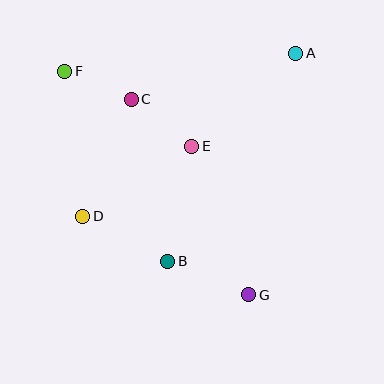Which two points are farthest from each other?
Points F and G are farthest from each other.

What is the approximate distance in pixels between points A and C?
The distance between A and C is approximately 171 pixels.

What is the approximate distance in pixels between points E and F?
The distance between E and F is approximately 147 pixels.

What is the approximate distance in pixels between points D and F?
The distance between D and F is approximately 146 pixels.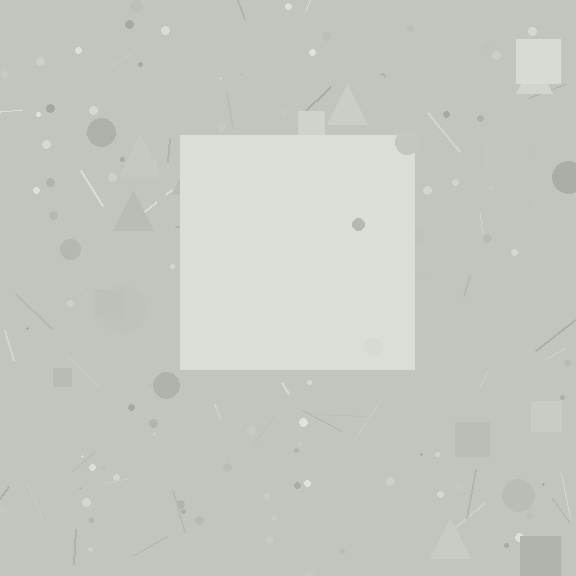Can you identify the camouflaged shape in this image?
The camouflaged shape is a square.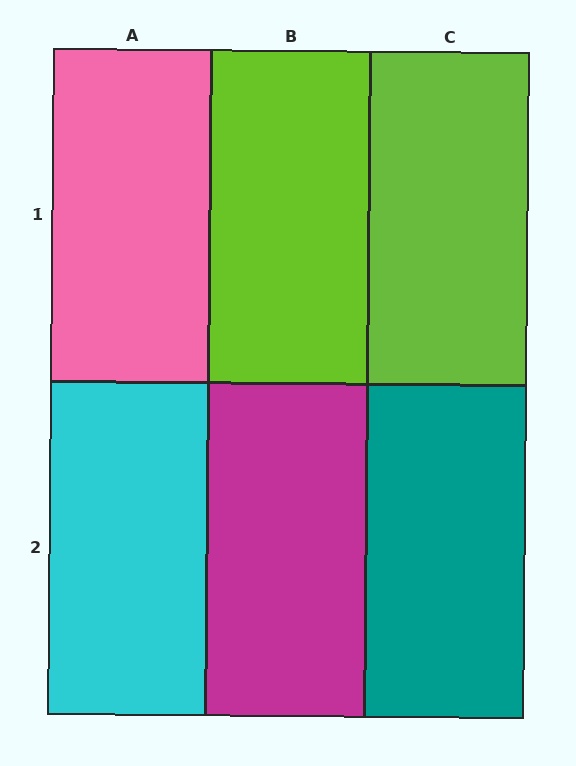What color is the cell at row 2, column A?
Cyan.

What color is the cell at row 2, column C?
Teal.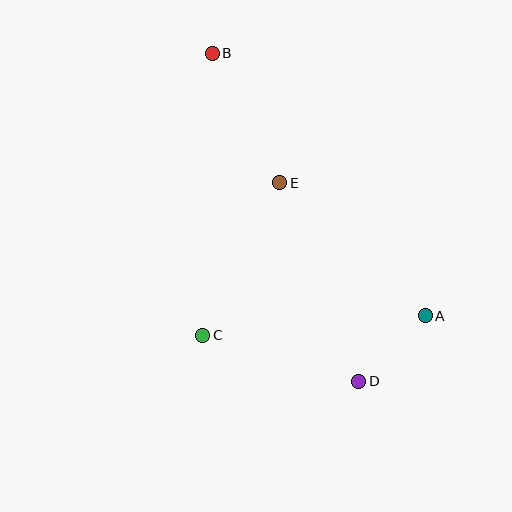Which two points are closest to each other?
Points A and D are closest to each other.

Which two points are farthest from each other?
Points B and D are farthest from each other.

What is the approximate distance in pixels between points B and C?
The distance between B and C is approximately 282 pixels.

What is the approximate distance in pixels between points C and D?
The distance between C and D is approximately 163 pixels.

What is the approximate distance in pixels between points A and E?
The distance between A and E is approximately 197 pixels.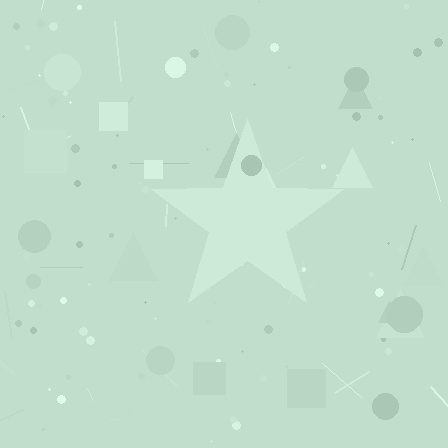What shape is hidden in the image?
A star is hidden in the image.